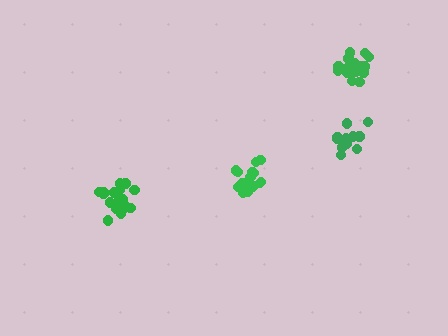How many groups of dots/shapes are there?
There are 4 groups.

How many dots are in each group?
Group 1: 19 dots, Group 2: 18 dots, Group 3: 13 dots, Group 4: 17 dots (67 total).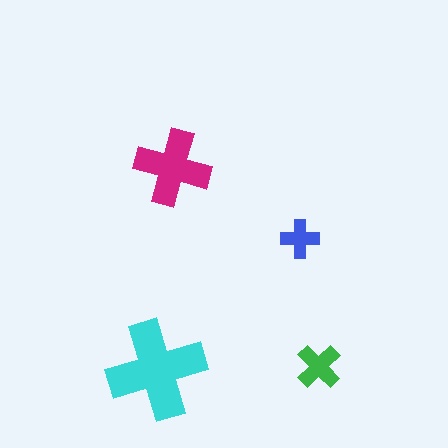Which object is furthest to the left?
The cyan cross is leftmost.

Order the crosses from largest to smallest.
the cyan one, the magenta one, the green one, the blue one.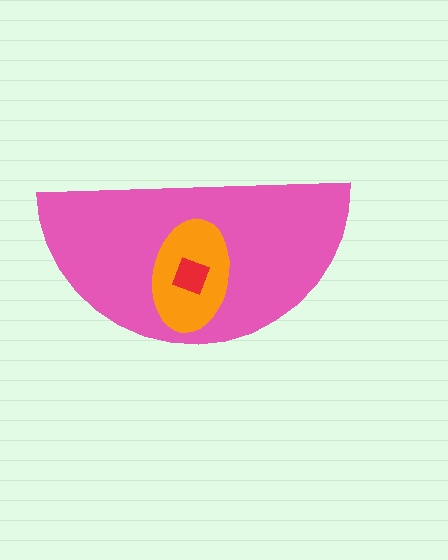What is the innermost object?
The red square.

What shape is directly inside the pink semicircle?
The orange ellipse.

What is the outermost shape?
The pink semicircle.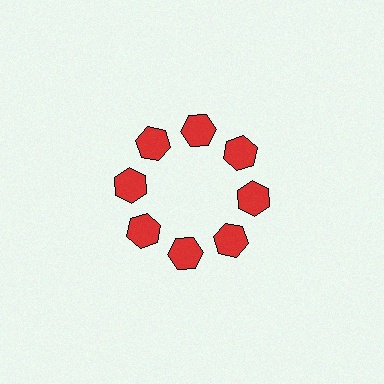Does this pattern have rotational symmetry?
Yes, this pattern has 8-fold rotational symmetry. It looks the same after rotating 45 degrees around the center.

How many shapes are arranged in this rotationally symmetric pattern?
There are 8 shapes, arranged in 8 groups of 1.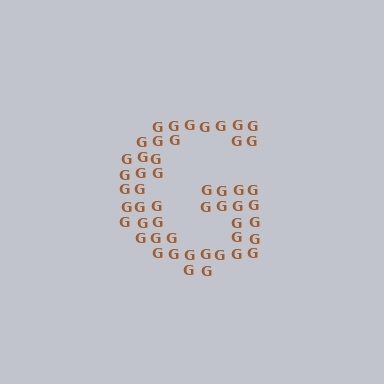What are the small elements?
The small elements are letter G's.